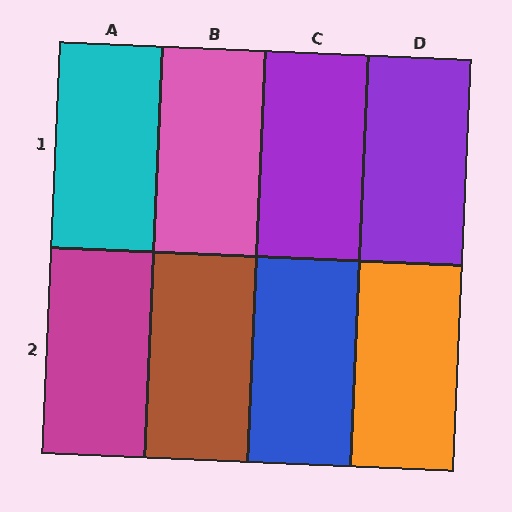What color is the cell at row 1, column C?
Purple.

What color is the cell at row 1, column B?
Pink.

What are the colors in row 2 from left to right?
Magenta, brown, blue, orange.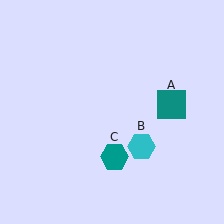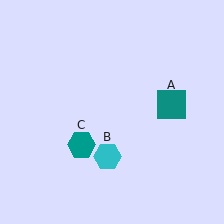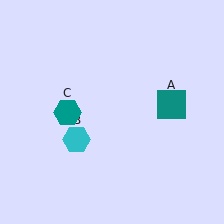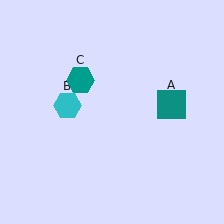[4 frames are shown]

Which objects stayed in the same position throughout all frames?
Teal square (object A) remained stationary.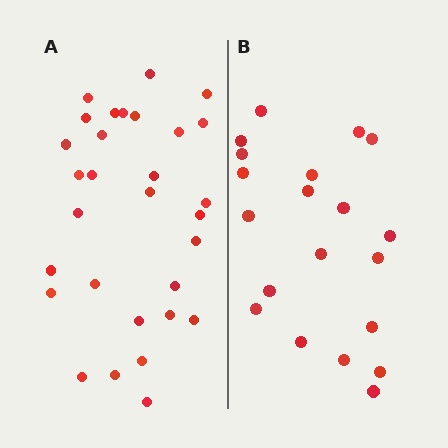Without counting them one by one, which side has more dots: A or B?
Region A (the left region) has more dots.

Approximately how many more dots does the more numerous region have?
Region A has roughly 10 or so more dots than region B.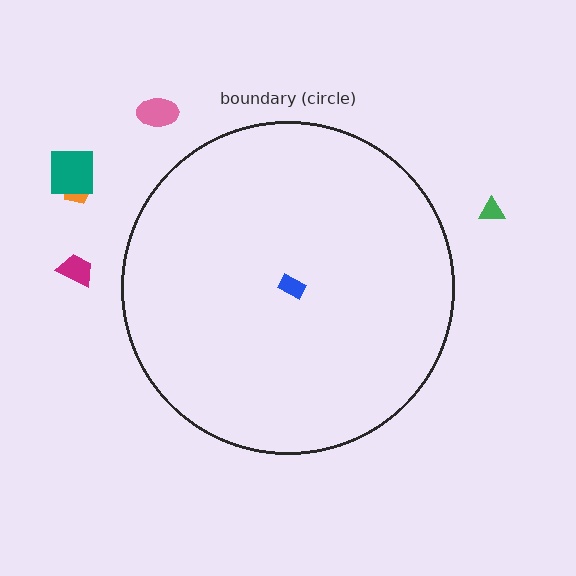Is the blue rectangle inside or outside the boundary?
Inside.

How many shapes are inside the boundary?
1 inside, 5 outside.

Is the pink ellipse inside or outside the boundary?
Outside.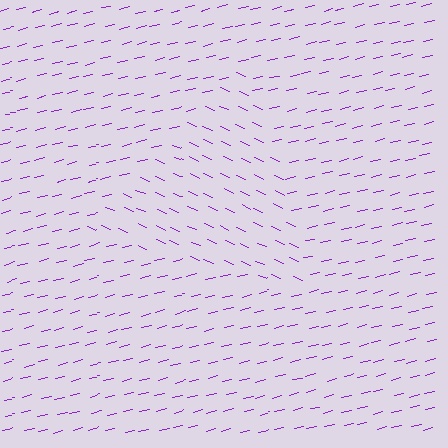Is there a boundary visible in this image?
Yes, there is a texture boundary formed by a change in line orientation.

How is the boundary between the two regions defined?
The boundary is defined purely by a change in line orientation (approximately 38 degrees difference). All lines are the same color and thickness.